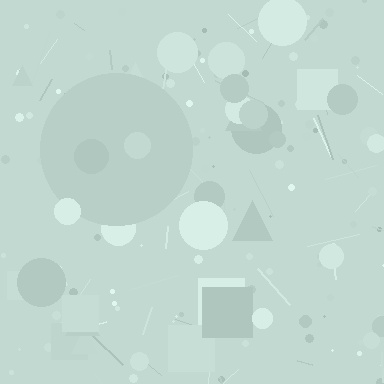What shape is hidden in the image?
A circle is hidden in the image.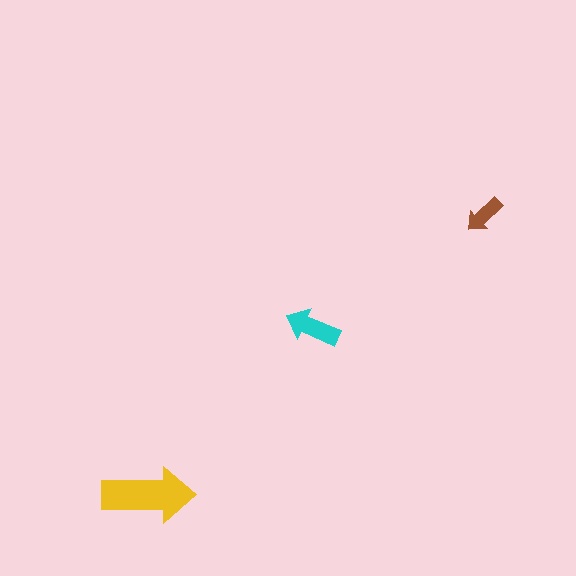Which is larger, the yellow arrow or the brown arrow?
The yellow one.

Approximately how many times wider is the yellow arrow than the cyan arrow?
About 1.5 times wider.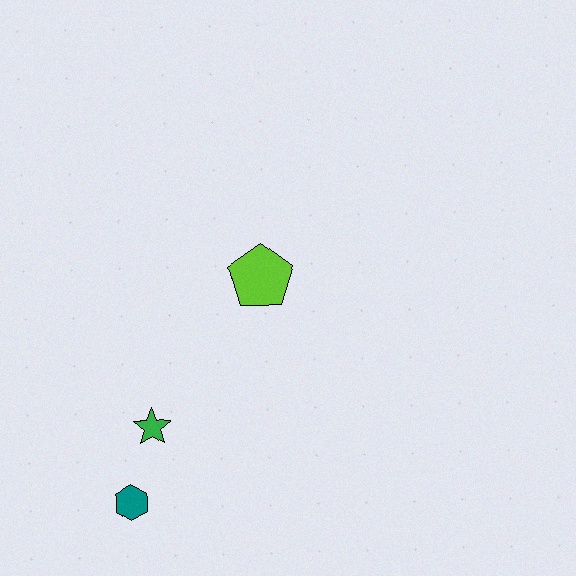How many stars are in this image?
There is 1 star.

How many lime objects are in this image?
There is 1 lime object.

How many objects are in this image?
There are 3 objects.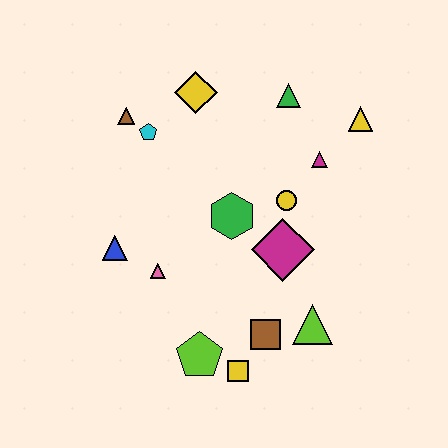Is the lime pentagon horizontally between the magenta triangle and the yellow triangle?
No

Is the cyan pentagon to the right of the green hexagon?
No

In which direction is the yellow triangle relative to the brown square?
The yellow triangle is above the brown square.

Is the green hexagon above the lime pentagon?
Yes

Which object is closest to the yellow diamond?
The cyan pentagon is closest to the yellow diamond.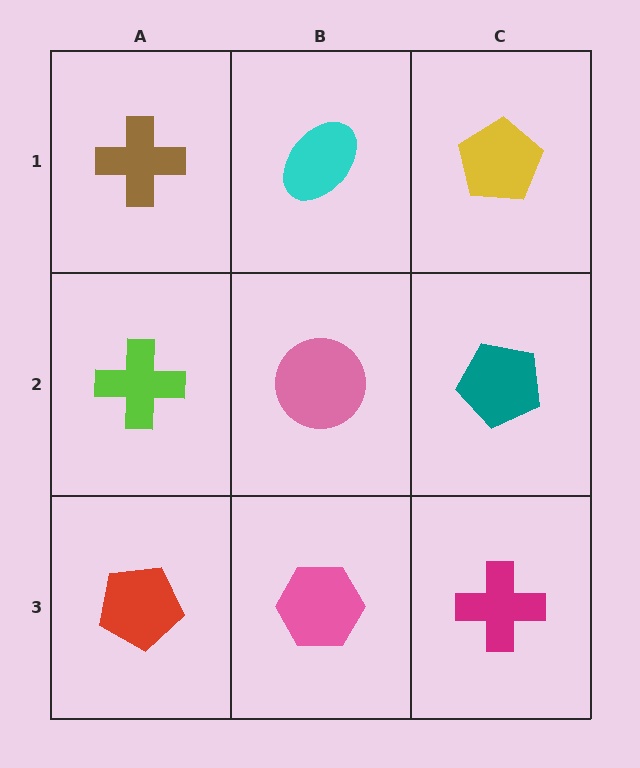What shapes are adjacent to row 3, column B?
A pink circle (row 2, column B), a red pentagon (row 3, column A), a magenta cross (row 3, column C).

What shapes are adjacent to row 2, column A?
A brown cross (row 1, column A), a red pentagon (row 3, column A), a pink circle (row 2, column B).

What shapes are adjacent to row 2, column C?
A yellow pentagon (row 1, column C), a magenta cross (row 3, column C), a pink circle (row 2, column B).